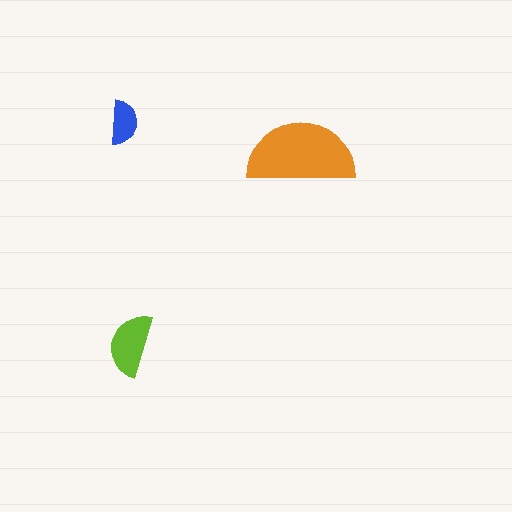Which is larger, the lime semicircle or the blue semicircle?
The lime one.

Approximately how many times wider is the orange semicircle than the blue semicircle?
About 2.5 times wider.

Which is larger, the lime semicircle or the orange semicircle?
The orange one.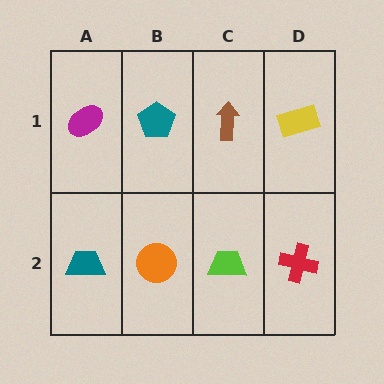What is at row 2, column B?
An orange circle.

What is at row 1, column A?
A magenta ellipse.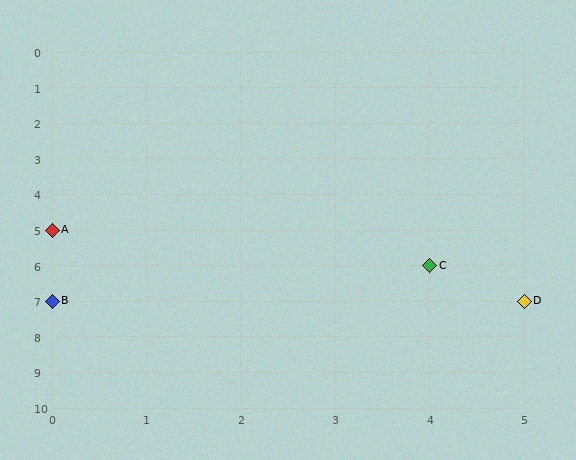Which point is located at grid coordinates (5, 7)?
Point D is at (5, 7).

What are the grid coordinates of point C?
Point C is at grid coordinates (4, 6).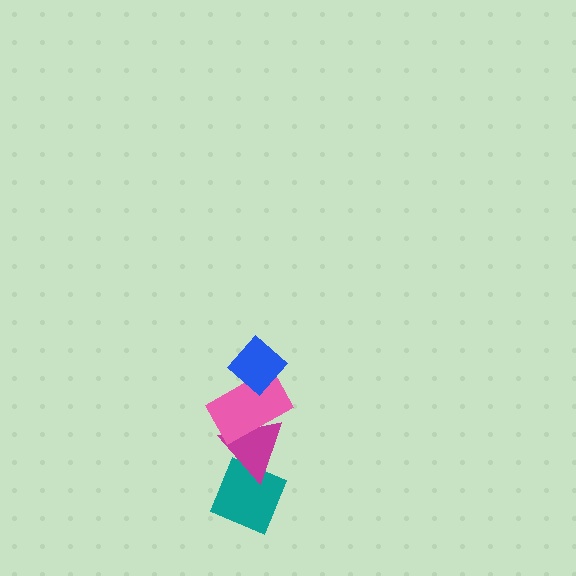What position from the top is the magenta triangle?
The magenta triangle is 3rd from the top.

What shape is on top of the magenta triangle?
The pink rectangle is on top of the magenta triangle.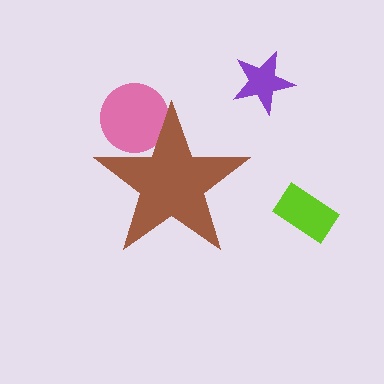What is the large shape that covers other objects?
A brown star.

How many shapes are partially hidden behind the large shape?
1 shape is partially hidden.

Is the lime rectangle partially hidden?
No, the lime rectangle is fully visible.